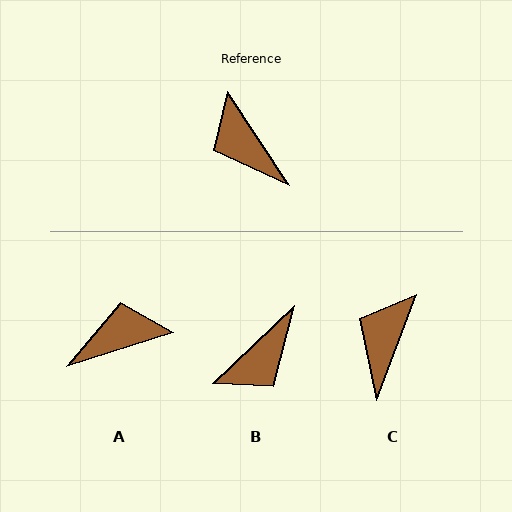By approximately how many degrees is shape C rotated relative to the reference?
Approximately 54 degrees clockwise.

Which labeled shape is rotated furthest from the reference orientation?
A, about 106 degrees away.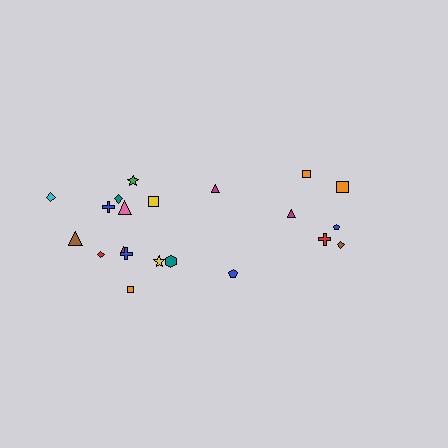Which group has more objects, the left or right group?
The left group.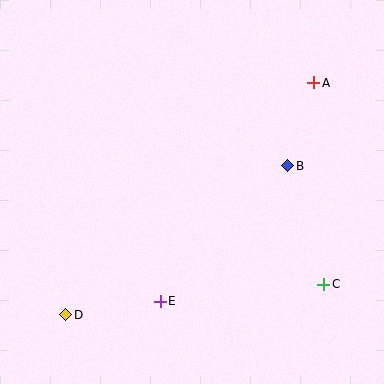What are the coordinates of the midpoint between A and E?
The midpoint between A and E is at (237, 192).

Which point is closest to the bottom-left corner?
Point D is closest to the bottom-left corner.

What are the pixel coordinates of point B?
Point B is at (288, 166).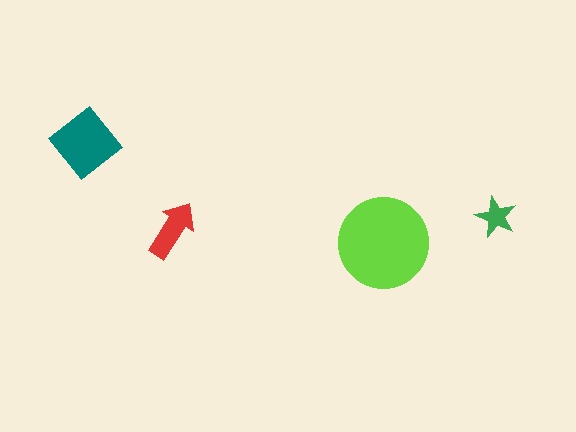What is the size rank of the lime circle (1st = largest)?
1st.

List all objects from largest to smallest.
The lime circle, the teal diamond, the red arrow, the green star.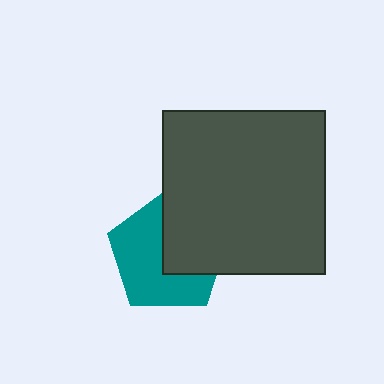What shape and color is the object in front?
The object in front is a dark gray square.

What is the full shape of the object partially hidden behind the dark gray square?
The partially hidden object is a teal pentagon.